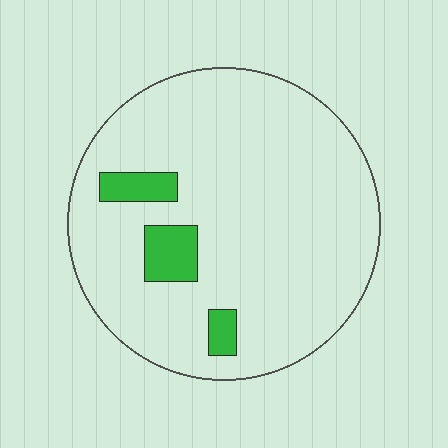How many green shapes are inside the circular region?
3.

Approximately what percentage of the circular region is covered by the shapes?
Approximately 10%.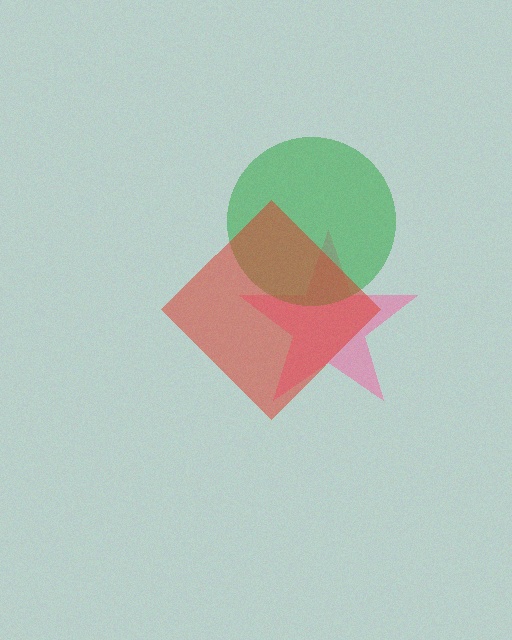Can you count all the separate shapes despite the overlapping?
Yes, there are 3 separate shapes.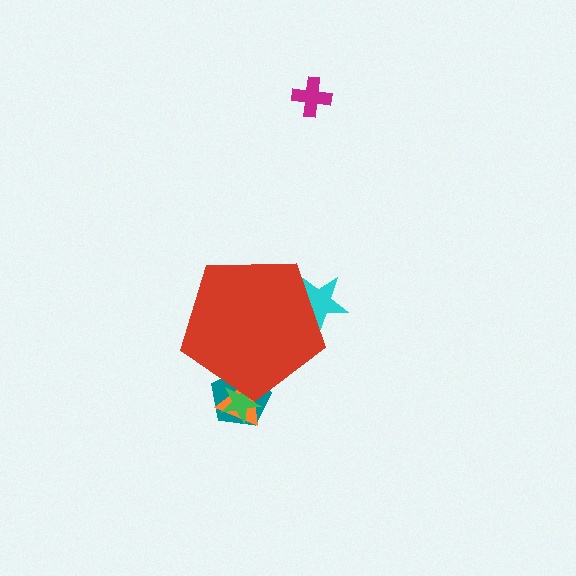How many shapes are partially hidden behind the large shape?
4 shapes are partially hidden.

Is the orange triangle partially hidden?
Yes, the orange triangle is partially hidden behind the red pentagon.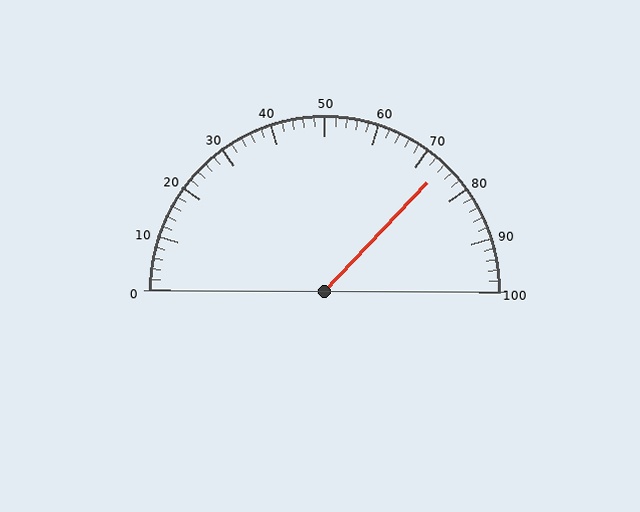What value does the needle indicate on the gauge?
The needle indicates approximately 74.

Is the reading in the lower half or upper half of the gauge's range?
The reading is in the upper half of the range (0 to 100).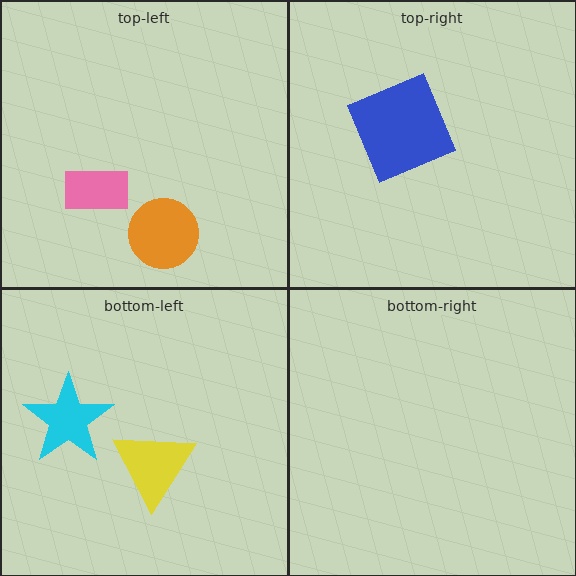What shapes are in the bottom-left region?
The cyan star, the yellow triangle.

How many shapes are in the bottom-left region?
2.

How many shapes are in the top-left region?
2.